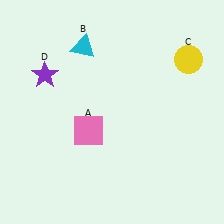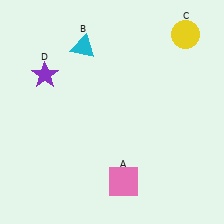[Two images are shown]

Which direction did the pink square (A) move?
The pink square (A) moved down.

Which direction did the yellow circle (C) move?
The yellow circle (C) moved up.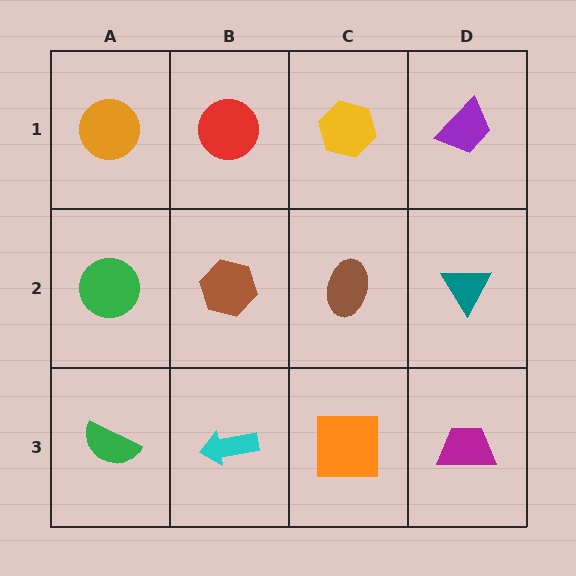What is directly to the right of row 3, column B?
An orange square.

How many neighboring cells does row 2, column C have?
4.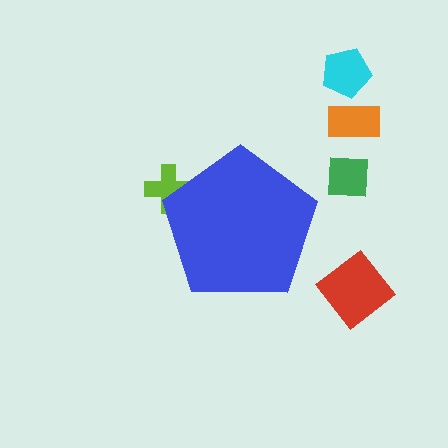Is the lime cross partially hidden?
Yes, the lime cross is partially hidden behind the blue pentagon.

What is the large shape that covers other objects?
A blue pentagon.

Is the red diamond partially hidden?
No, the red diamond is fully visible.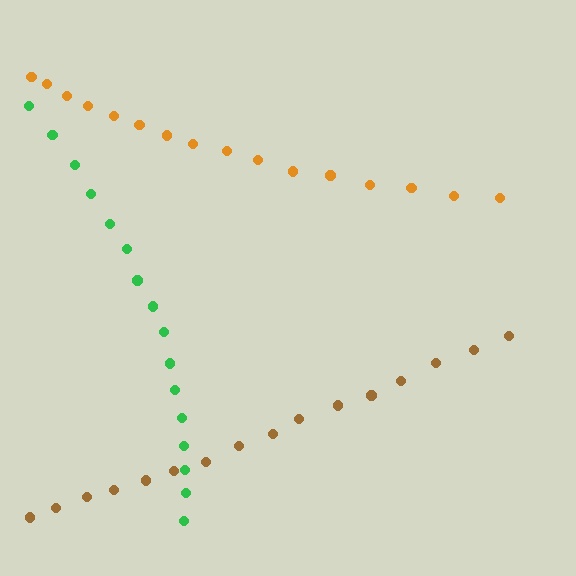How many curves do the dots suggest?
There are 3 distinct paths.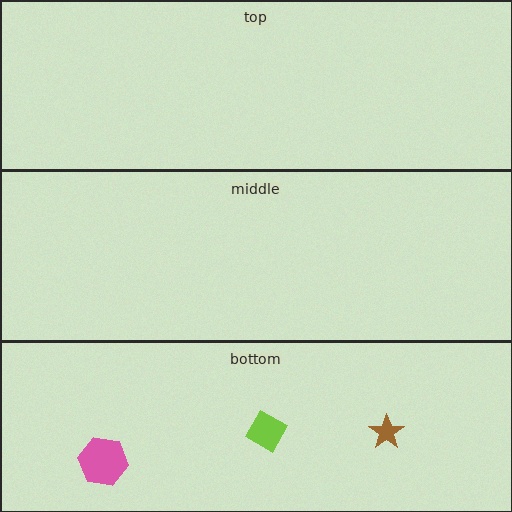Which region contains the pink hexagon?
The bottom region.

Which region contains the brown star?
The bottom region.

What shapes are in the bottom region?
The pink hexagon, the brown star, the lime diamond.